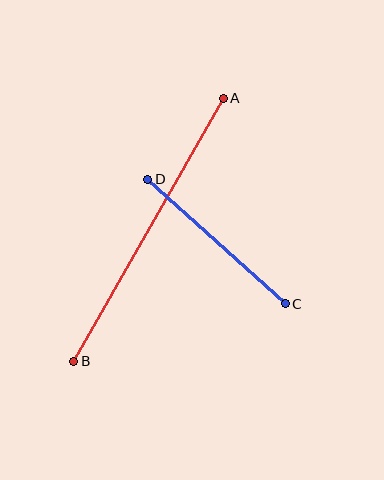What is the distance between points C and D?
The distance is approximately 186 pixels.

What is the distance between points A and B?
The distance is approximately 302 pixels.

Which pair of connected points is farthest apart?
Points A and B are farthest apart.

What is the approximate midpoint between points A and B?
The midpoint is at approximately (148, 230) pixels.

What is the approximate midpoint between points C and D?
The midpoint is at approximately (217, 242) pixels.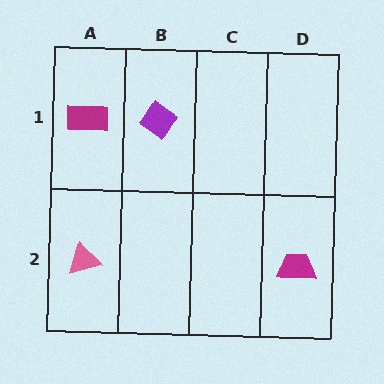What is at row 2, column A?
A pink triangle.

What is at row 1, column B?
A purple diamond.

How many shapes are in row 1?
2 shapes.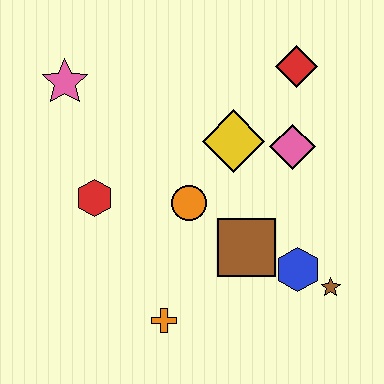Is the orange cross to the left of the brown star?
Yes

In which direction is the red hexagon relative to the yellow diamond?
The red hexagon is to the left of the yellow diamond.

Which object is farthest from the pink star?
The brown star is farthest from the pink star.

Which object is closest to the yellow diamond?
The pink diamond is closest to the yellow diamond.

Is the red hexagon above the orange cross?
Yes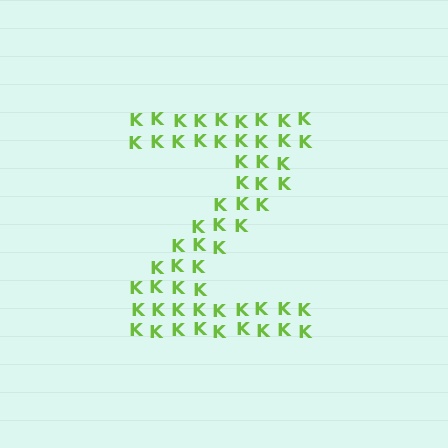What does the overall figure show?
The overall figure shows the letter Z.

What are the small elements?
The small elements are letter K's.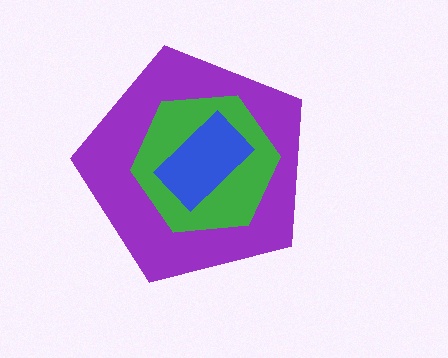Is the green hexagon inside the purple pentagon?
Yes.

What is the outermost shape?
The purple pentagon.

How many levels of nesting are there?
3.